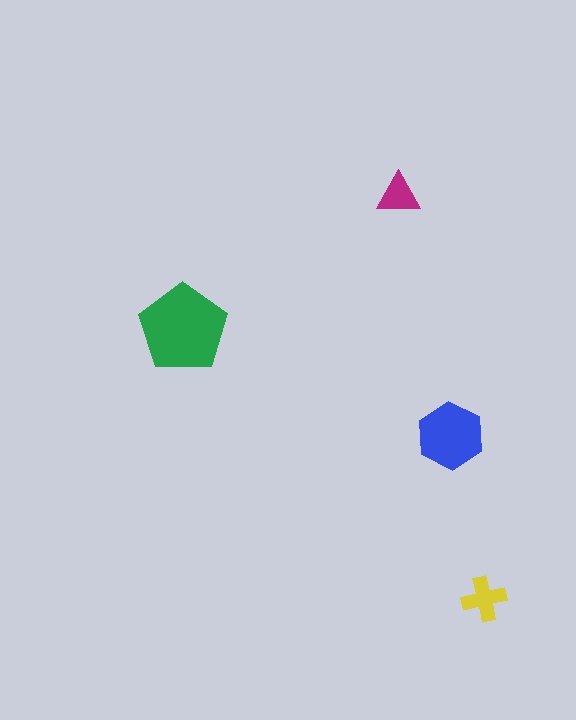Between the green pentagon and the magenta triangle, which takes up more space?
The green pentagon.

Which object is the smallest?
The magenta triangle.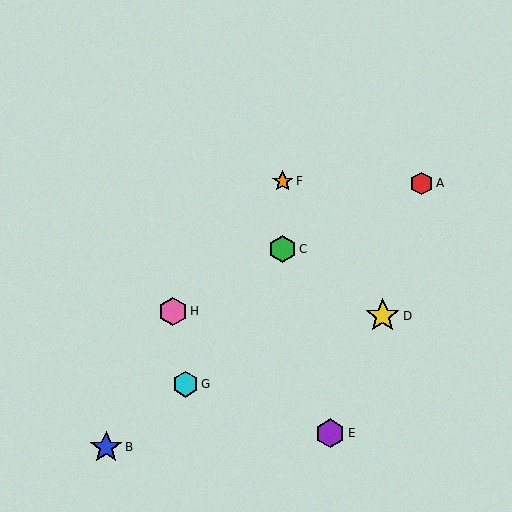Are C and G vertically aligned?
No, C is at x≈283 and G is at x≈185.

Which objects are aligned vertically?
Objects C, F are aligned vertically.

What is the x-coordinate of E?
Object E is at x≈330.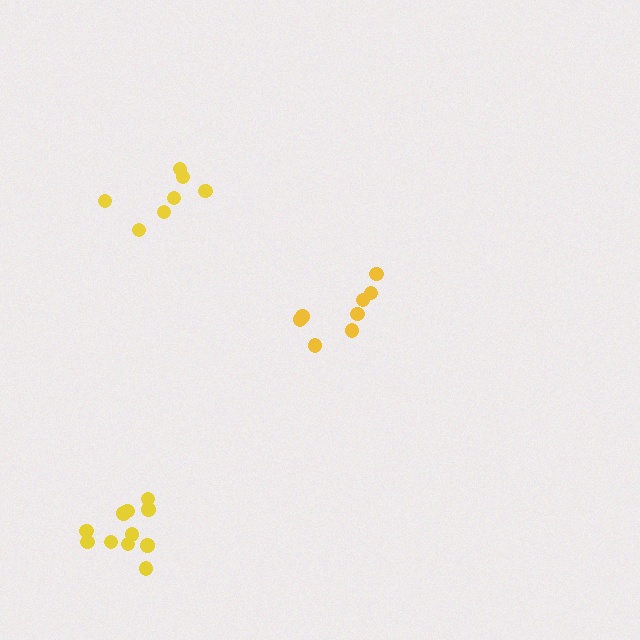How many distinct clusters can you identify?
There are 3 distinct clusters.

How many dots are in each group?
Group 1: 7 dots, Group 2: 8 dots, Group 3: 11 dots (26 total).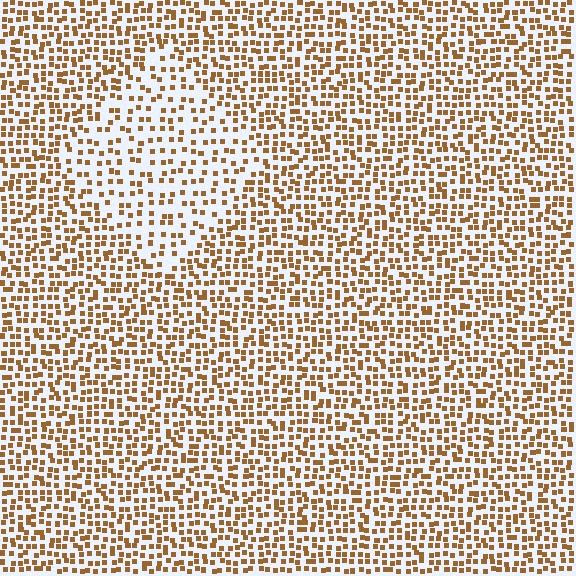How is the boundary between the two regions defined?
The boundary is defined by a change in element density (approximately 1.8x ratio). All elements are the same color, size, and shape.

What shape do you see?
I see a diamond.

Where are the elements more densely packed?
The elements are more densely packed outside the diamond boundary.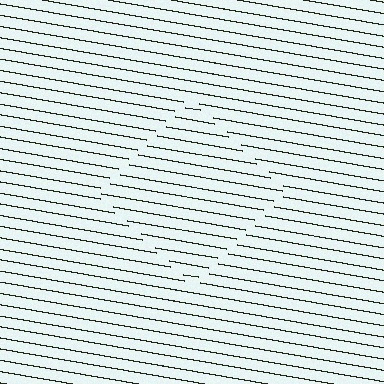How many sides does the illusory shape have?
4 sides — the line-ends trace a square.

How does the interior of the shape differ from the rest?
The interior of the shape contains the same grating, shifted by half a period — the contour is defined by the phase discontinuity where line-ends from the inner and outer gratings abut.